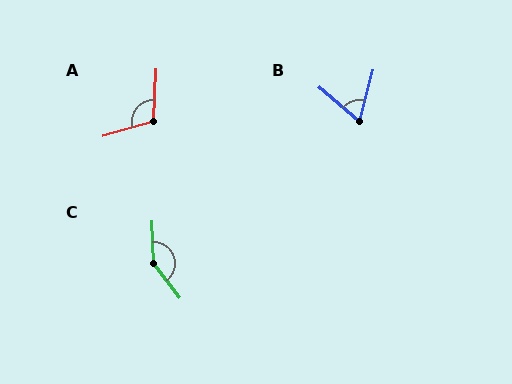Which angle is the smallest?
B, at approximately 65 degrees.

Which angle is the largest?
C, at approximately 145 degrees.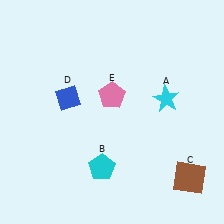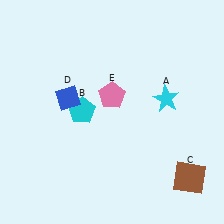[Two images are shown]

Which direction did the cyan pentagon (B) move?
The cyan pentagon (B) moved up.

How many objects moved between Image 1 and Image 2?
1 object moved between the two images.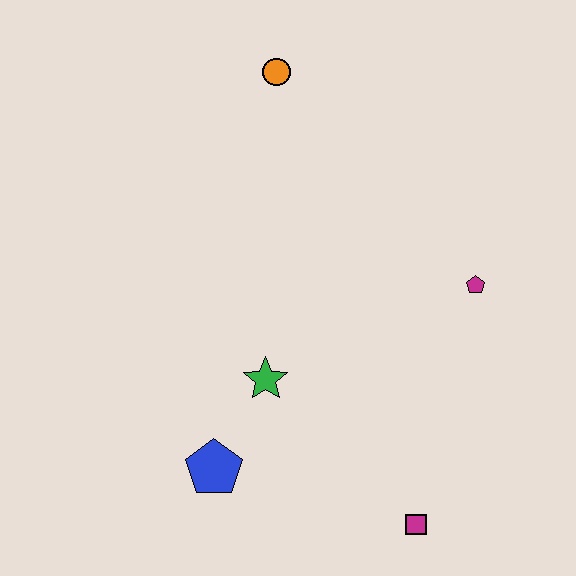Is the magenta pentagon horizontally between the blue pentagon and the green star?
No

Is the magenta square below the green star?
Yes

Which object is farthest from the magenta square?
The orange circle is farthest from the magenta square.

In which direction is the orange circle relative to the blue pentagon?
The orange circle is above the blue pentagon.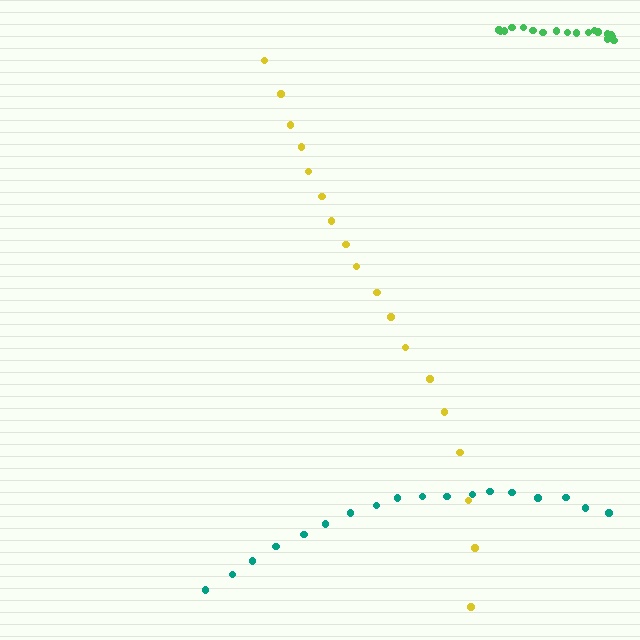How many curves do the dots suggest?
There are 3 distinct paths.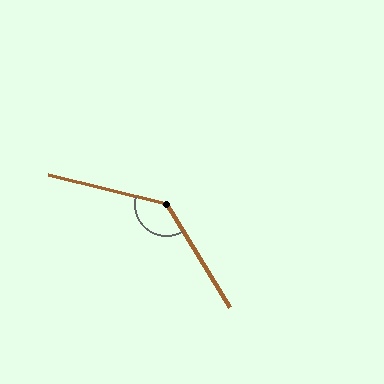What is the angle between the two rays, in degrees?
Approximately 136 degrees.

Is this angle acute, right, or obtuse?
It is obtuse.